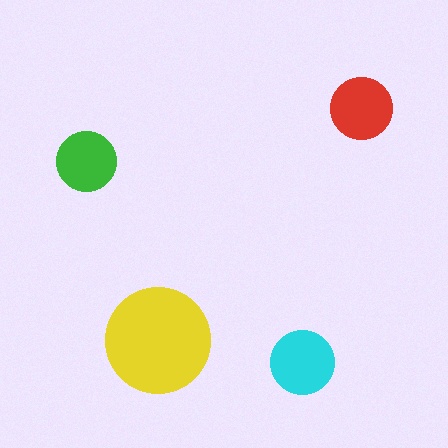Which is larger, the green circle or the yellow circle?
The yellow one.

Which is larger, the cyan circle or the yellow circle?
The yellow one.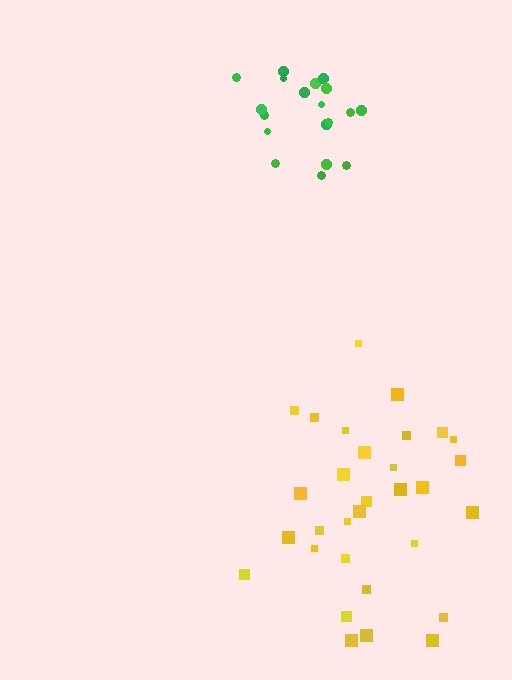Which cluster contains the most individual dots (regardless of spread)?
Yellow (31).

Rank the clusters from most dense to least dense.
green, yellow.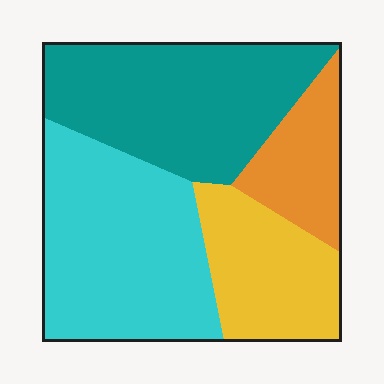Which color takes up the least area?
Orange, at roughly 15%.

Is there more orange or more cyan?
Cyan.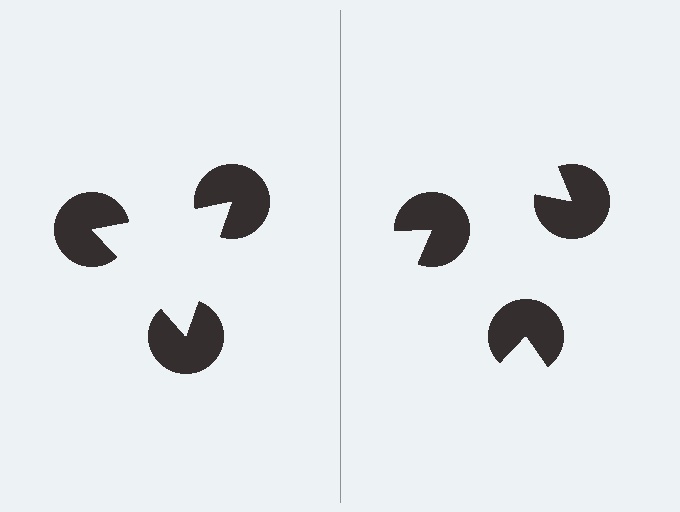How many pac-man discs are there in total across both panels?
6 — 3 on each side.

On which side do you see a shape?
An illusory triangle appears on the left side. On the right side the wedge cuts are rotated, so no coherent shape forms.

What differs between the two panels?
The pac-man discs are positioned identically on both sides; only the wedge orientations differ. On the left they align to a triangle; on the right they are misaligned.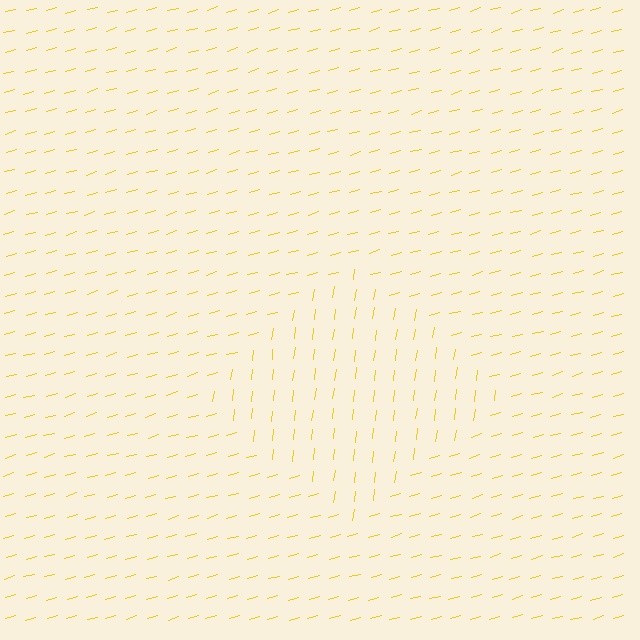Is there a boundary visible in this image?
Yes, there is a texture boundary formed by a change in line orientation.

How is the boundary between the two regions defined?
The boundary is defined purely by a change in line orientation (approximately 67 degrees difference). All lines are the same color and thickness.